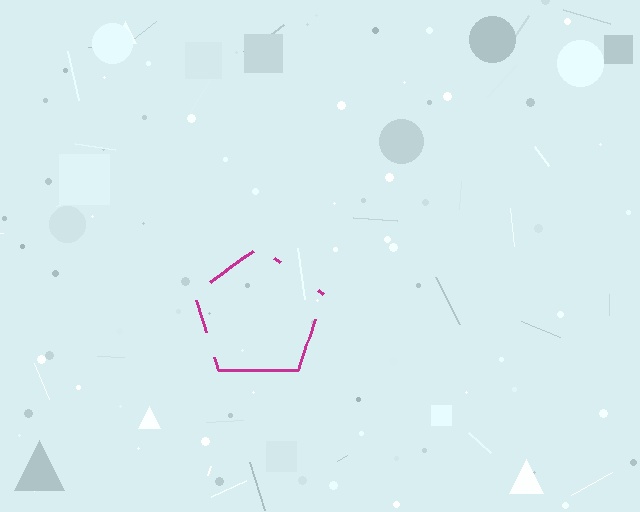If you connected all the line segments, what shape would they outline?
They would outline a pentagon.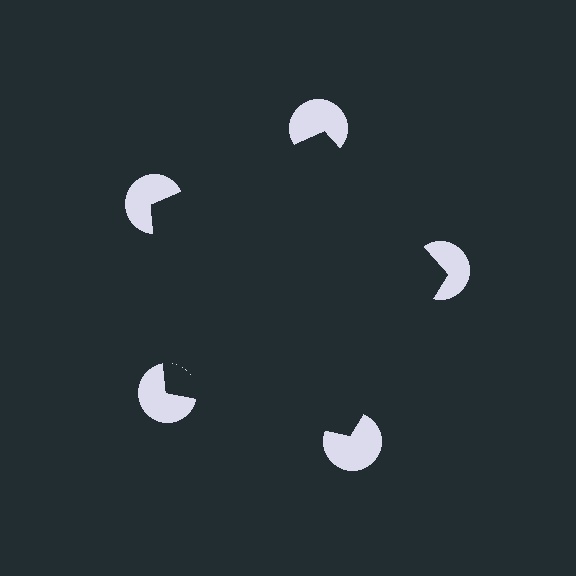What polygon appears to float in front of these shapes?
An illusory pentagon — its edges are inferred from the aligned wedge cuts in the pac-man discs, not physically drawn.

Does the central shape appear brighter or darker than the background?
It typically appears slightly darker than the background, even though no actual brightness change is drawn.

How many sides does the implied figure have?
5 sides.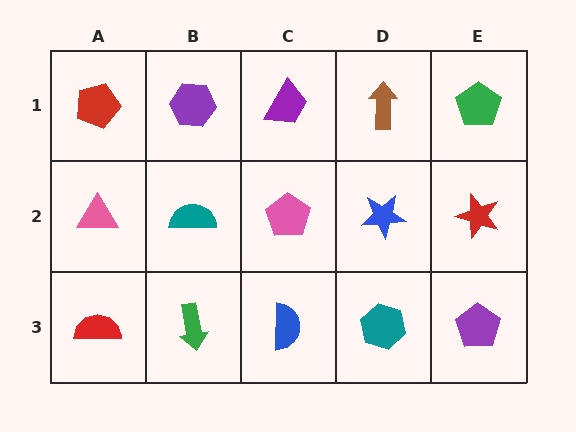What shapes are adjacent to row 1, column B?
A teal semicircle (row 2, column B), a red pentagon (row 1, column A), a purple trapezoid (row 1, column C).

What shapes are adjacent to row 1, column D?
A blue star (row 2, column D), a purple trapezoid (row 1, column C), a green pentagon (row 1, column E).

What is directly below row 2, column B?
A green arrow.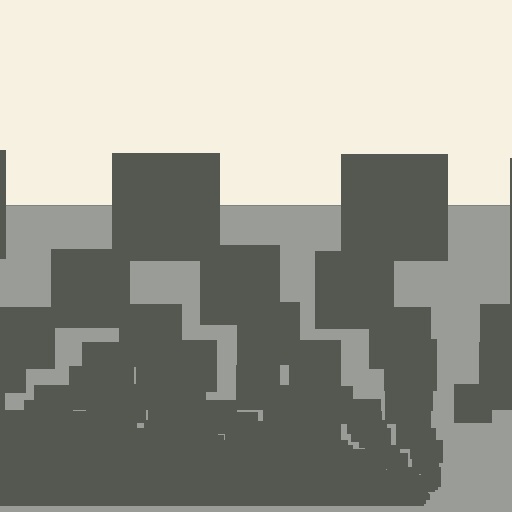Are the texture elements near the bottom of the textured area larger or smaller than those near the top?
Smaller. The gradient is inverted — elements near the bottom are smaller and denser.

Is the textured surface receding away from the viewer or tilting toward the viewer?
The surface appears to tilt toward the viewer. Texture elements get larger and sparser toward the top.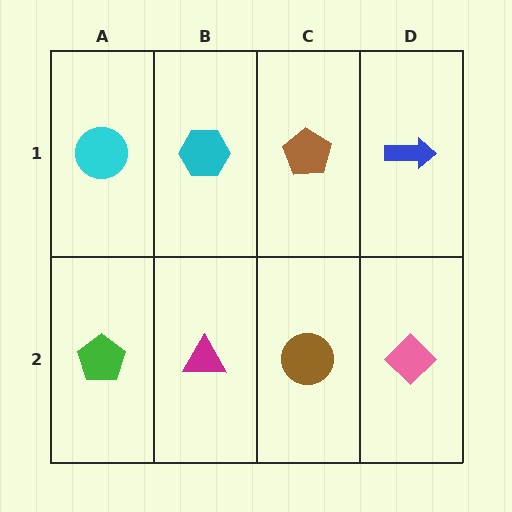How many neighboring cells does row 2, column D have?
2.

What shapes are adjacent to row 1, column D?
A pink diamond (row 2, column D), a brown pentagon (row 1, column C).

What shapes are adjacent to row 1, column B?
A magenta triangle (row 2, column B), a cyan circle (row 1, column A), a brown pentagon (row 1, column C).